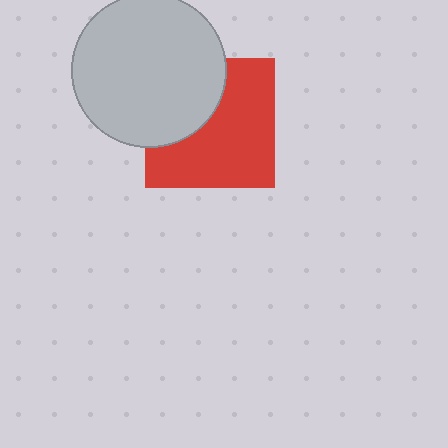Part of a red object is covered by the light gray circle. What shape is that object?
It is a square.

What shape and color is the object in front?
The object in front is a light gray circle.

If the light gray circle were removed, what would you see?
You would see the complete red square.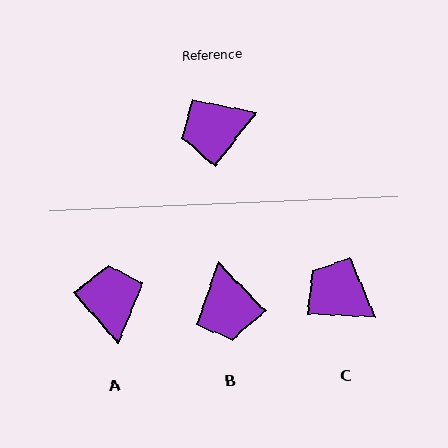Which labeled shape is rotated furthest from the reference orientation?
A, about 101 degrees away.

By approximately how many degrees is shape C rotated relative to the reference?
Approximately 56 degrees clockwise.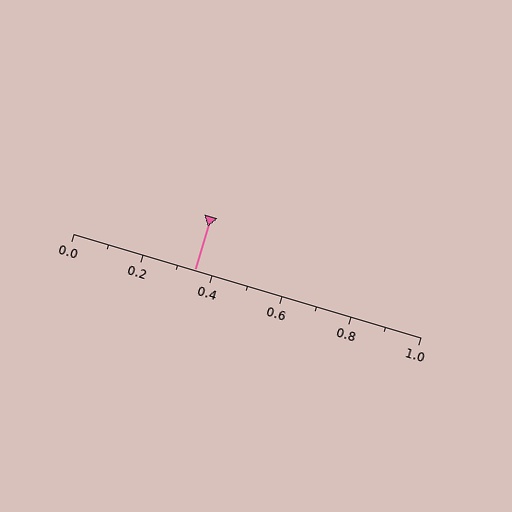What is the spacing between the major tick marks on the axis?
The major ticks are spaced 0.2 apart.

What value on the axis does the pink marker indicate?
The marker indicates approximately 0.35.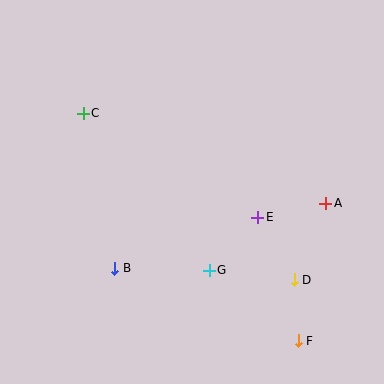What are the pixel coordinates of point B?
Point B is at (115, 268).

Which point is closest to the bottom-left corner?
Point B is closest to the bottom-left corner.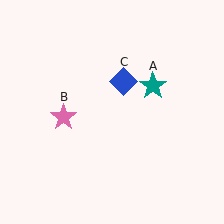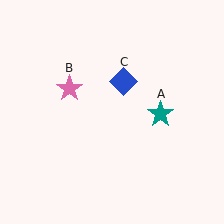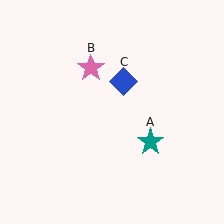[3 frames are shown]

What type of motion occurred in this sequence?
The teal star (object A), pink star (object B) rotated clockwise around the center of the scene.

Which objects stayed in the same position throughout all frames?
Blue diamond (object C) remained stationary.